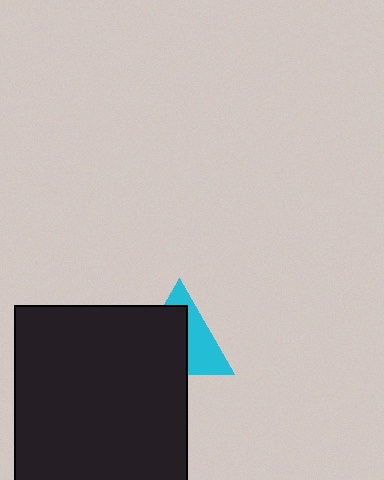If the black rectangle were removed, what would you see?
You would see the complete cyan triangle.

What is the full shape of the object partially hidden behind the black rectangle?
The partially hidden object is a cyan triangle.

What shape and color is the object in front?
The object in front is a black rectangle.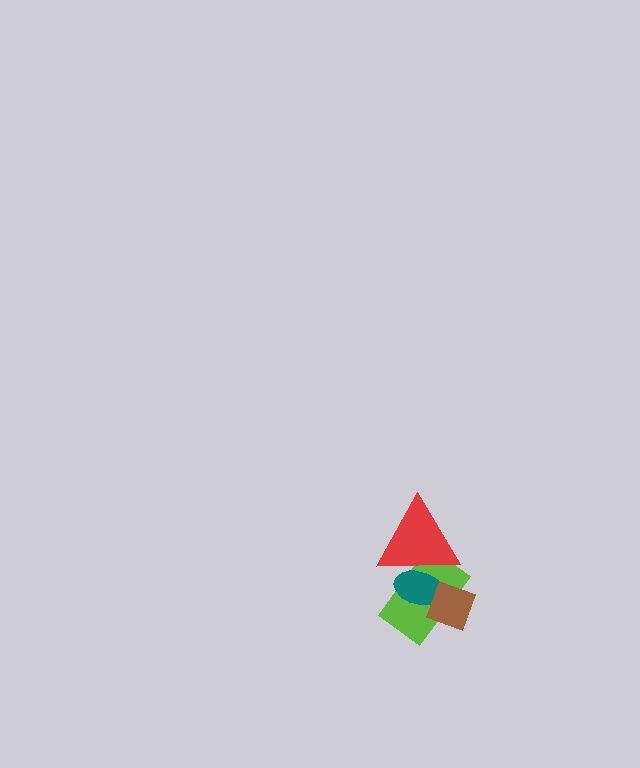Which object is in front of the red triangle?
The teal ellipse is in front of the red triangle.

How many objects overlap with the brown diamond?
2 objects overlap with the brown diamond.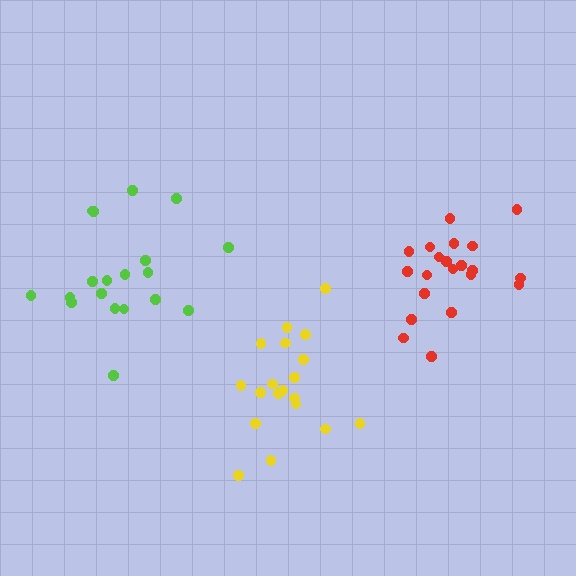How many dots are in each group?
Group 1: 19 dots, Group 2: 21 dots, Group 3: 19 dots (59 total).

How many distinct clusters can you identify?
There are 3 distinct clusters.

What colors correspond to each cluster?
The clusters are colored: yellow, red, lime.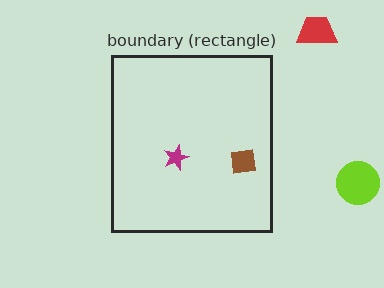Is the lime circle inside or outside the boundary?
Outside.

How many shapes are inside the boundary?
2 inside, 2 outside.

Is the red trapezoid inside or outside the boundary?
Outside.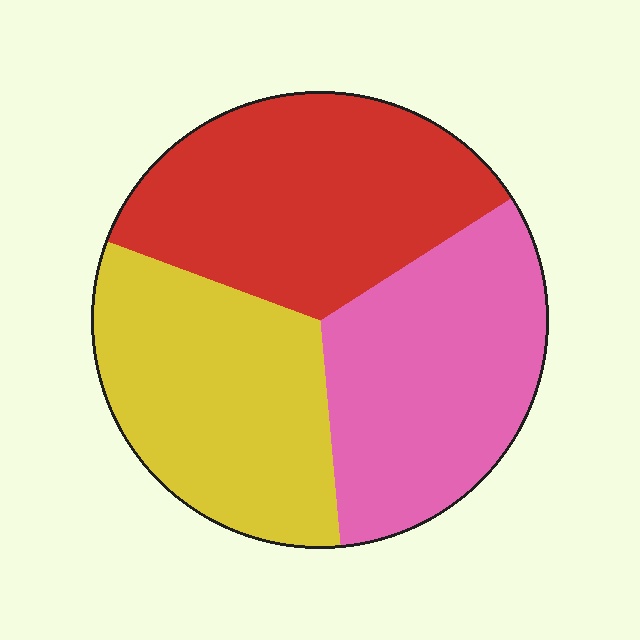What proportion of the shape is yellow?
Yellow covers roughly 30% of the shape.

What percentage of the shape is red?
Red covers roughly 35% of the shape.